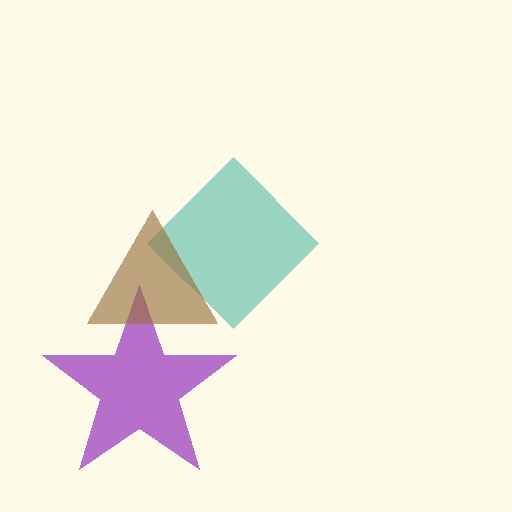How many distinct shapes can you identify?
There are 3 distinct shapes: a teal diamond, a purple star, a brown triangle.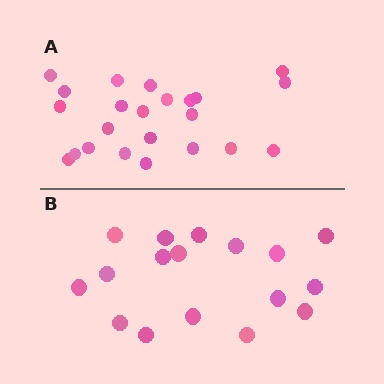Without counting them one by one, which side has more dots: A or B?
Region A (the top region) has more dots.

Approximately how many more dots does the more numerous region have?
Region A has about 6 more dots than region B.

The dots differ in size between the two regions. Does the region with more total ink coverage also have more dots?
No. Region B has more total ink coverage because its dots are larger, but region A actually contains more individual dots. Total area can be misleading — the number of items is what matters here.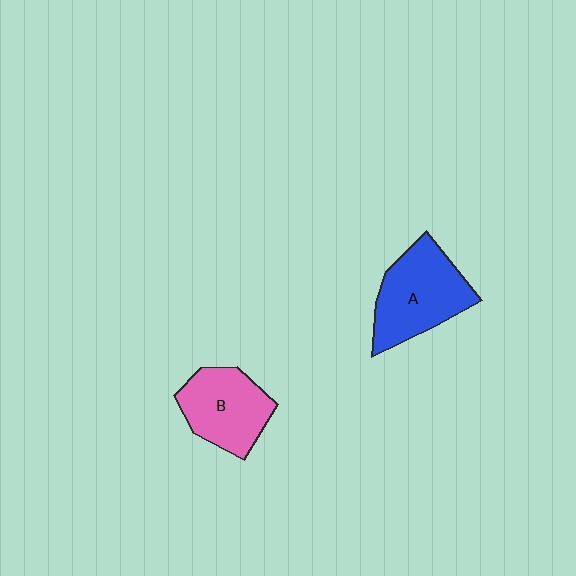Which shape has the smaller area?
Shape B (pink).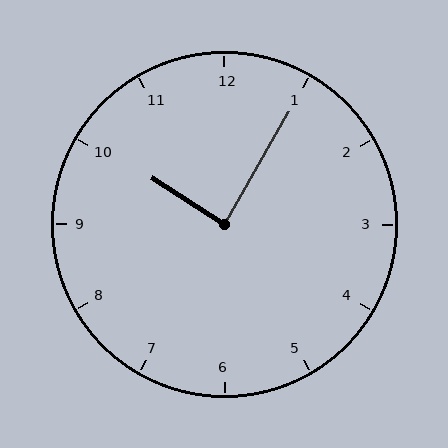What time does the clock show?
10:05.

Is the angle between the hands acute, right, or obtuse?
It is right.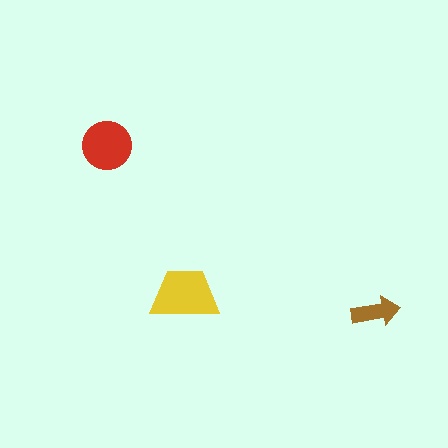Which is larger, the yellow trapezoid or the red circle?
The yellow trapezoid.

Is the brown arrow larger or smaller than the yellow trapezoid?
Smaller.